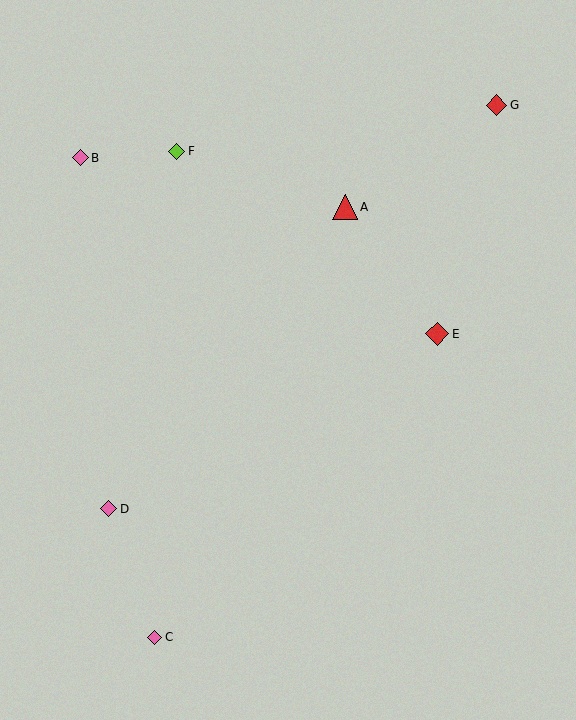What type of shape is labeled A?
Shape A is a red triangle.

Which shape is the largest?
The red triangle (labeled A) is the largest.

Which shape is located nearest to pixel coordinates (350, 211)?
The red triangle (labeled A) at (345, 207) is nearest to that location.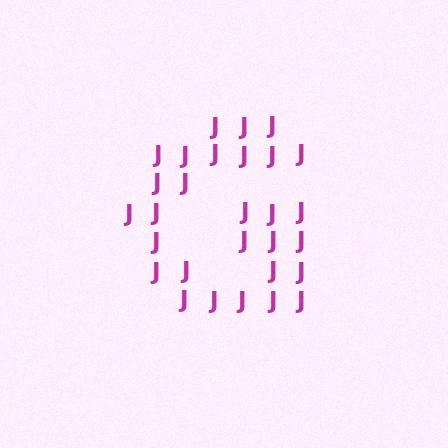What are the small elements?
The small elements are letter J's.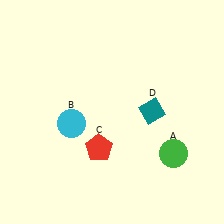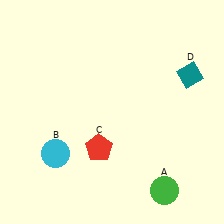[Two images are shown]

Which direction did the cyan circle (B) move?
The cyan circle (B) moved down.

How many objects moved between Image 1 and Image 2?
3 objects moved between the two images.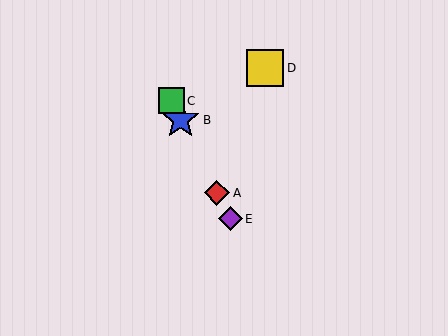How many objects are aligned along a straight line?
4 objects (A, B, C, E) are aligned along a straight line.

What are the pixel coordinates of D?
Object D is at (265, 68).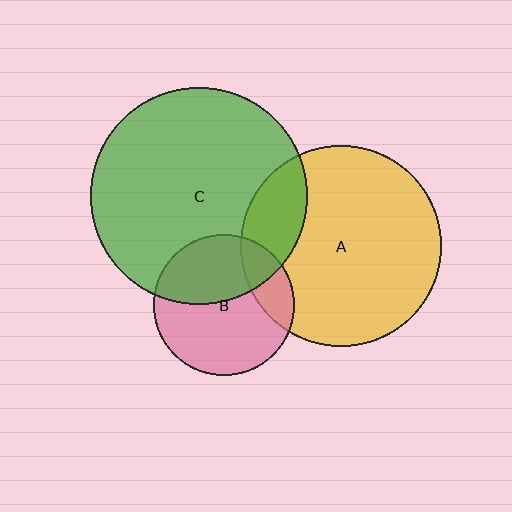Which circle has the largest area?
Circle C (green).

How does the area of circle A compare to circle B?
Approximately 2.0 times.